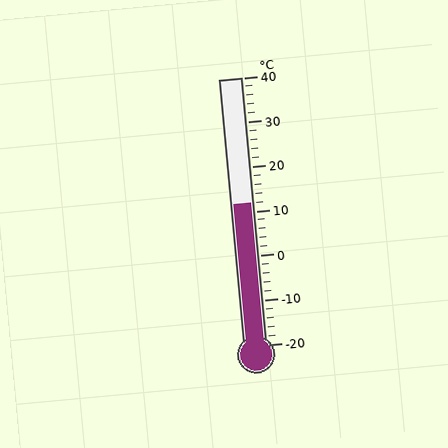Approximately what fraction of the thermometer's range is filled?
The thermometer is filled to approximately 55% of its range.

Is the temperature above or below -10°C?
The temperature is above -10°C.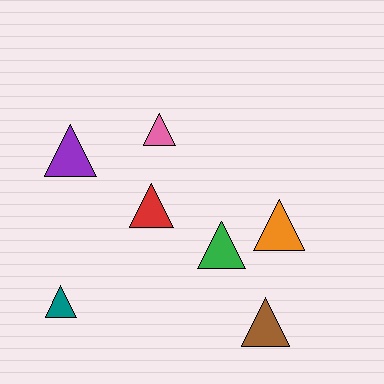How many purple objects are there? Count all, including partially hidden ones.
There is 1 purple object.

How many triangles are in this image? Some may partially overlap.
There are 7 triangles.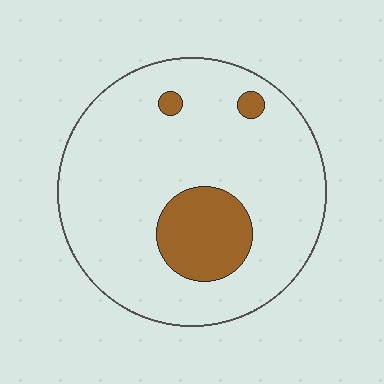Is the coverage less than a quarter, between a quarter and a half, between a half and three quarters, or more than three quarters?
Less than a quarter.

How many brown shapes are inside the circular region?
3.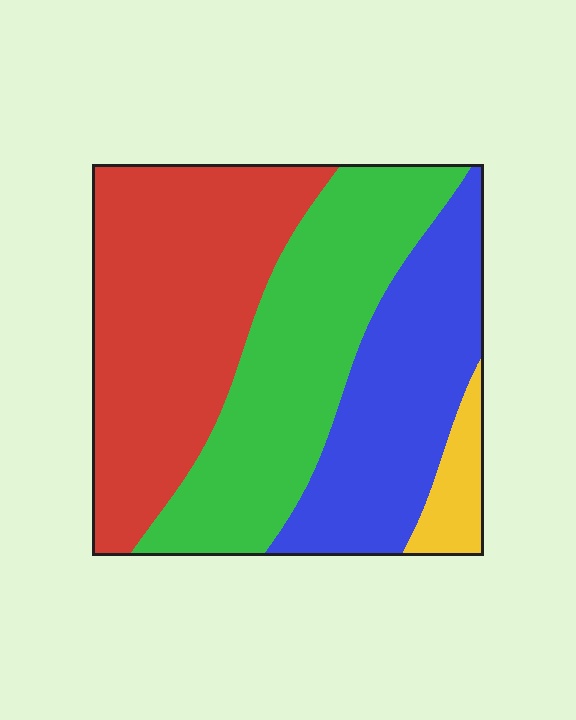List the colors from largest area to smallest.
From largest to smallest: red, green, blue, yellow.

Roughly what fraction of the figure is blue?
Blue takes up about one quarter (1/4) of the figure.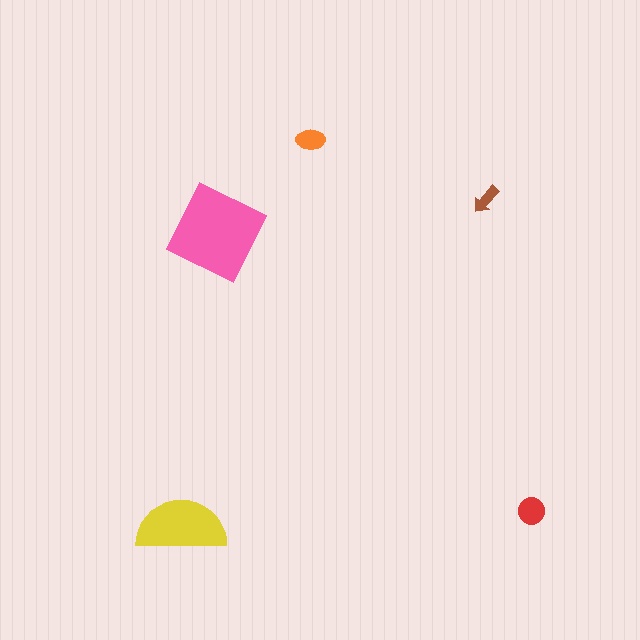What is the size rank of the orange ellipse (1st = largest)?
4th.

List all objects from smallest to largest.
The brown arrow, the orange ellipse, the red circle, the yellow semicircle, the pink diamond.